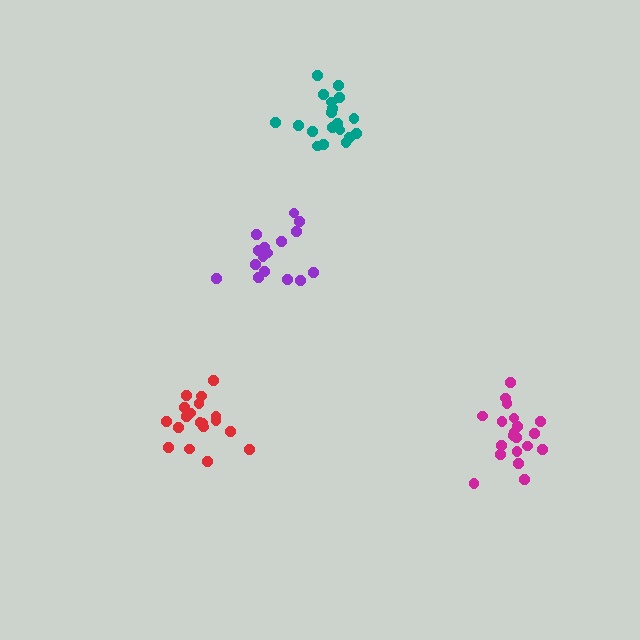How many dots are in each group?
Group 1: 19 dots, Group 2: 16 dots, Group 3: 20 dots, Group 4: 20 dots (75 total).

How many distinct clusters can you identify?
There are 4 distinct clusters.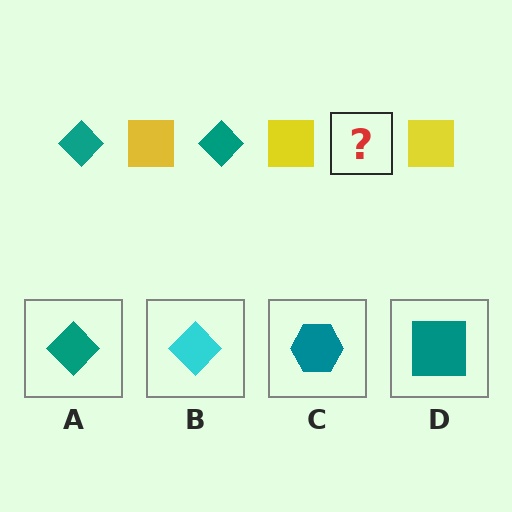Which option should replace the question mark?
Option A.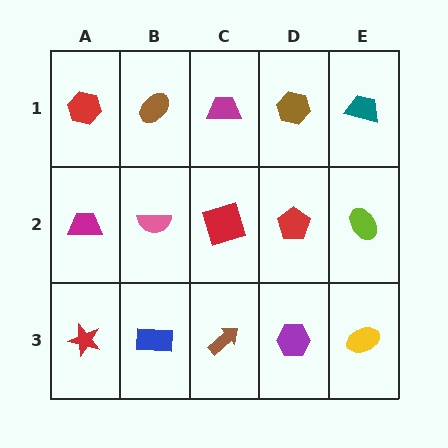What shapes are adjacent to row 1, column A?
A magenta trapezoid (row 2, column A), a brown ellipse (row 1, column B).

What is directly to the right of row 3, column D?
A yellow ellipse.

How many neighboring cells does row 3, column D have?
3.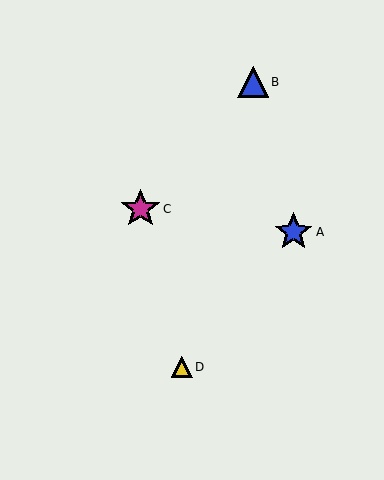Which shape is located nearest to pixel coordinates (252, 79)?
The blue triangle (labeled B) at (253, 82) is nearest to that location.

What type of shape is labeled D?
Shape D is a yellow triangle.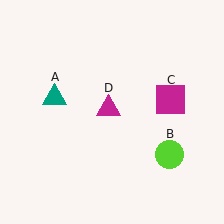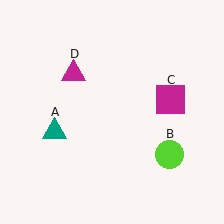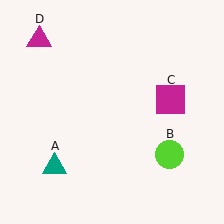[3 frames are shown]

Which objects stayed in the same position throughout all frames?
Lime circle (object B) and magenta square (object C) remained stationary.